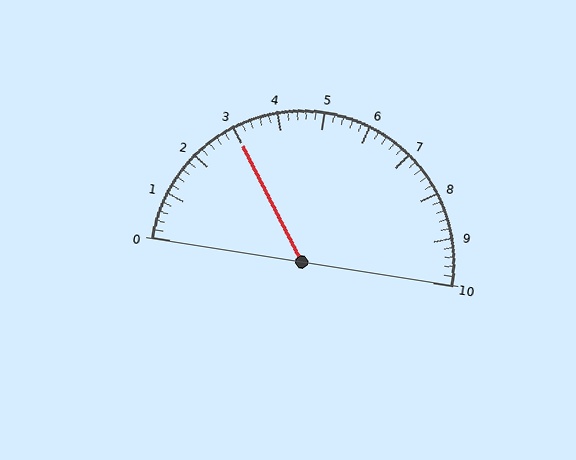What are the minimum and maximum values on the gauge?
The gauge ranges from 0 to 10.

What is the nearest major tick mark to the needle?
The nearest major tick mark is 3.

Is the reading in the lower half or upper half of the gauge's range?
The reading is in the lower half of the range (0 to 10).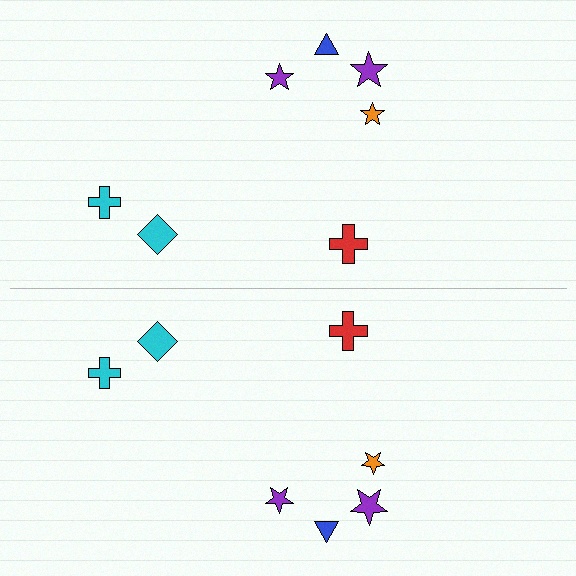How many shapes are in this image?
There are 14 shapes in this image.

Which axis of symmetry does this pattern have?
The pattern has a horizontal axis of symmetry running through the center of the image.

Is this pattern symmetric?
Yes, this pattern has bilateral (reflection) symmetry.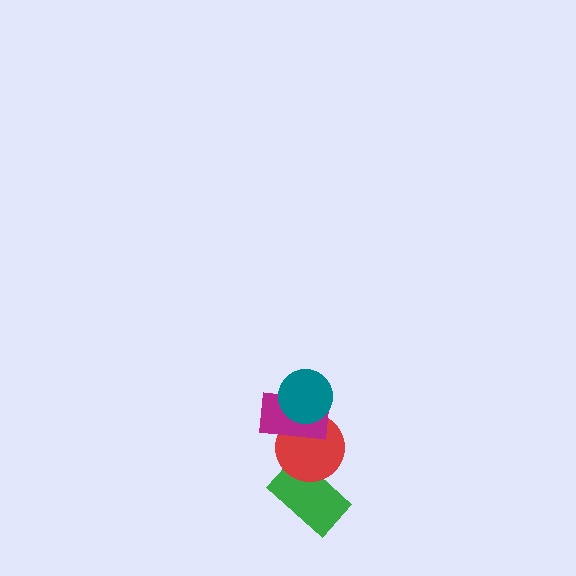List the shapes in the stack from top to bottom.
From top to bottom: the teal circle, the magenta rectangle, the red circle, the green rectangle.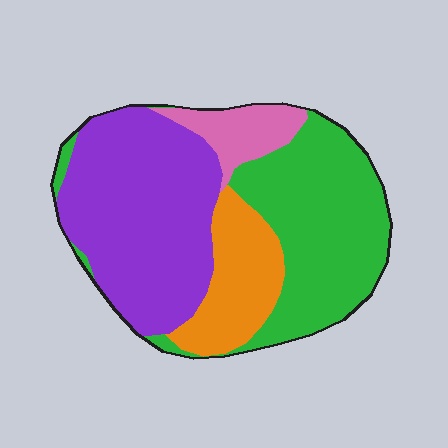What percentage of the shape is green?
Green covers roughly 35% of the shape.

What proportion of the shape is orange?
Orange takes up about one sixth (1/6) of the shape.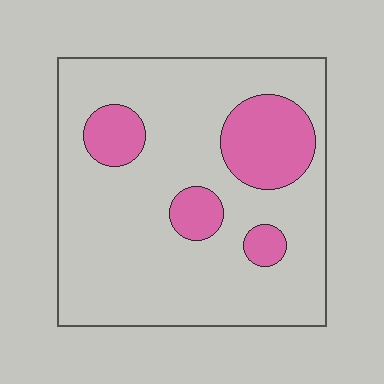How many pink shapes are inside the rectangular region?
4.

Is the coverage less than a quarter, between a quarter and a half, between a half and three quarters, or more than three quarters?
Less than a quarter.